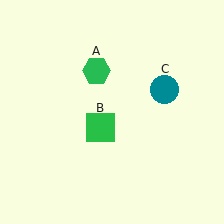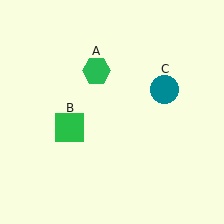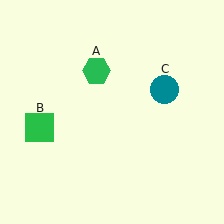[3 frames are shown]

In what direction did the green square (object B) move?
The green square (object B) moved left.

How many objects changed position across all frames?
1 object changed position: green square (object B).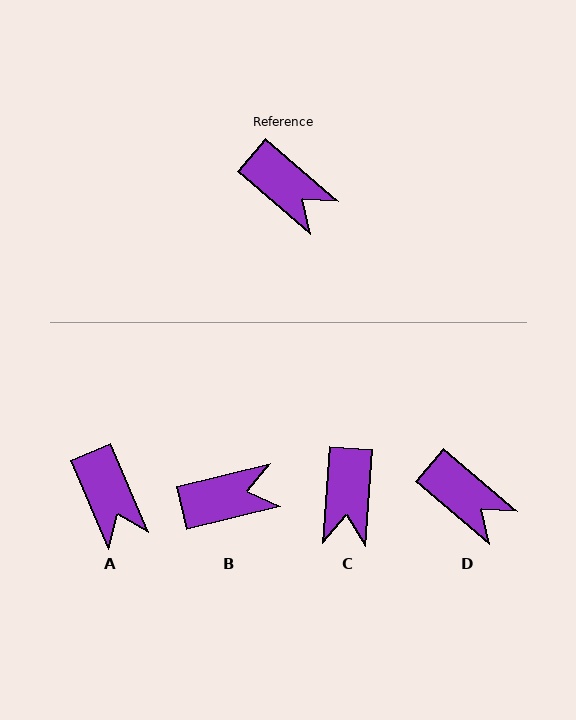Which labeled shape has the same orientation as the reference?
D.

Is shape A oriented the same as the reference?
No, it is off by about 26 degrees.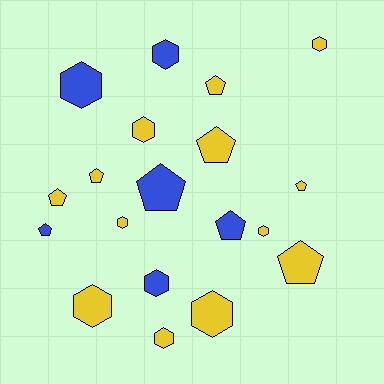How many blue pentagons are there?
There are 3 blue pentagons.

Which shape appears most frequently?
Hexagon, with 10 objects.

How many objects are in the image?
There are 19 objects.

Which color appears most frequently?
Yellow, with 13 objects.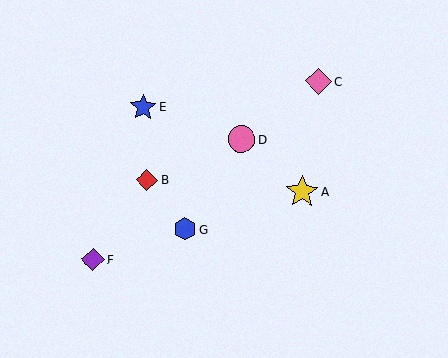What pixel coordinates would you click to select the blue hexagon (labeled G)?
Click at (185, 229) to select the blue hexagon G.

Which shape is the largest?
The yellow star (labeled A) is the largest.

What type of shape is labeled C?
Shape C is a pink diamond.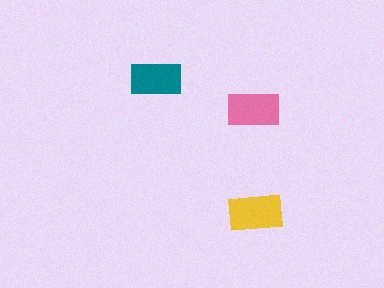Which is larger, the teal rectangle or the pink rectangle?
The pink one.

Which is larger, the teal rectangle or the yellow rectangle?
The yellow one.